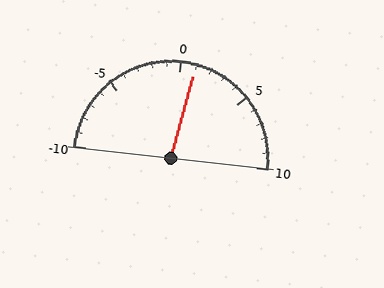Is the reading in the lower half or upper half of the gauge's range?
The reading is in the upper half of the range (-10 to 10).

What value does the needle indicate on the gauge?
The needle indicates approximately 1.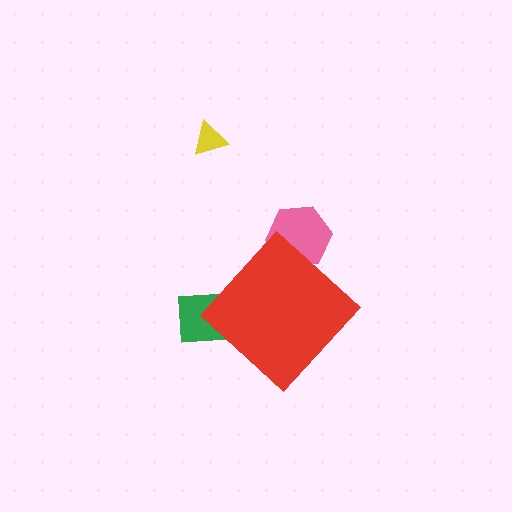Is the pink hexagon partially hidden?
Yes, the pink hexagon is partially hidden behind the red diamond.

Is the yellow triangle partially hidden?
No, the yellow triangle is fully visible.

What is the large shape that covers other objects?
A red diamond.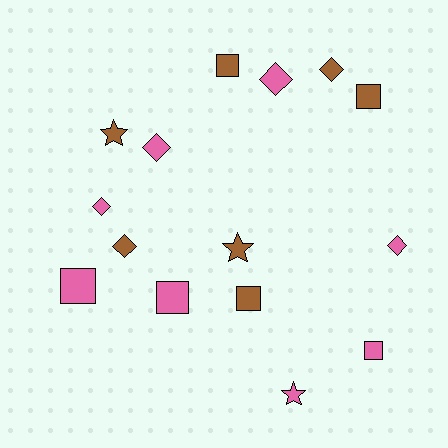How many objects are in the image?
There are 15 objects.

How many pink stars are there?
There is 1 pink star.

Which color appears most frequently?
Pink, with 8 objects.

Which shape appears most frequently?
Diamond, with 6 objects.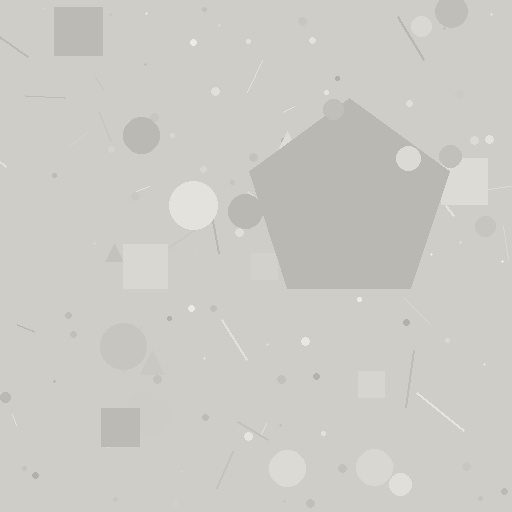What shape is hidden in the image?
A pentagon is hidden in the image.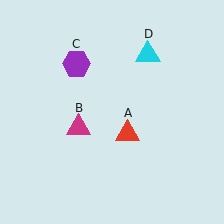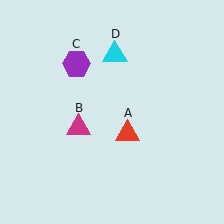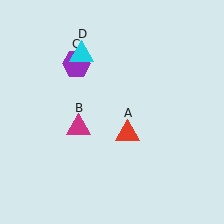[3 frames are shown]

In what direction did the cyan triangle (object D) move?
The cyan triangle (object D) moved left.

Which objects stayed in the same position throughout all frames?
Red triangle (object A) and magenta triangle (object B) and purple hexagon (object C) remained stationary.